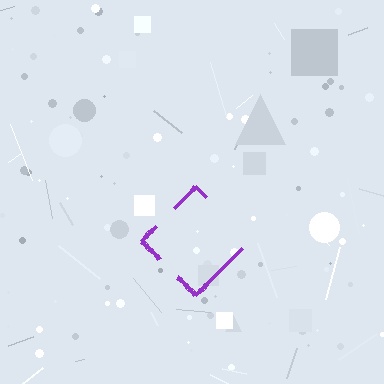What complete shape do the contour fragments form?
The contour fragments form a diamond.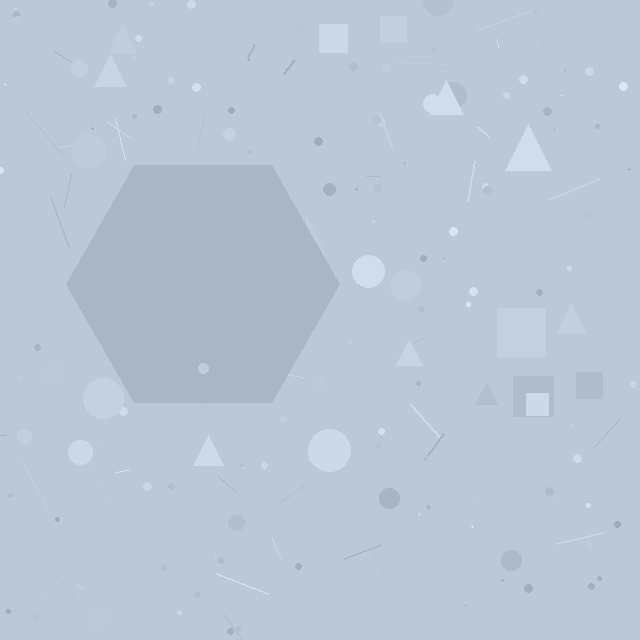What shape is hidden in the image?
A hexagon is hidden in the image.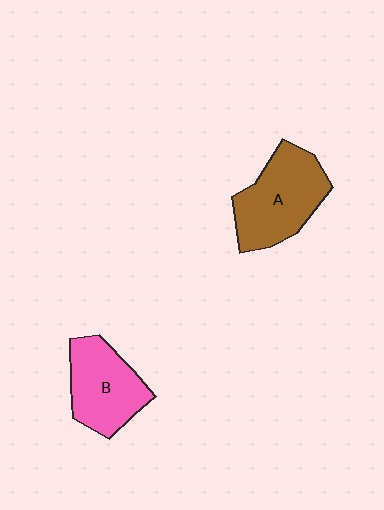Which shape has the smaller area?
Shape B (pink).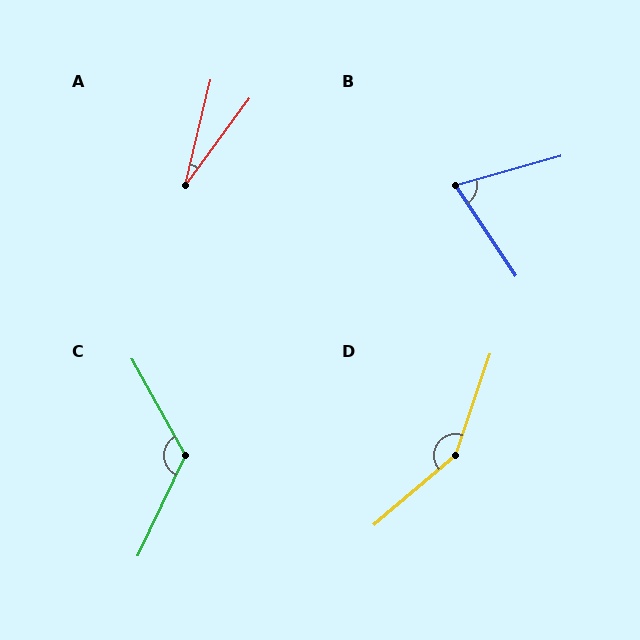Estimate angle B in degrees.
Approximately 72 degrees.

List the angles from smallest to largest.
A (23°), B (72°), C (126°), D (149°).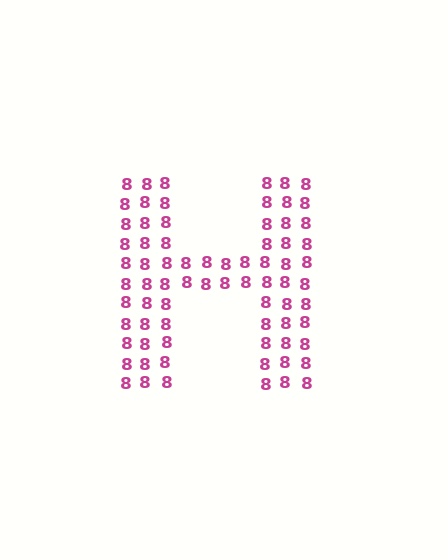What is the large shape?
The large shape is the letter H.